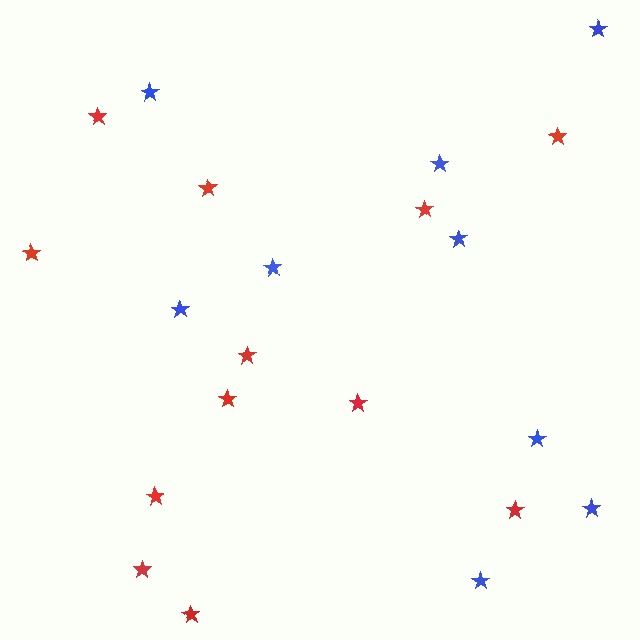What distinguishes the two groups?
There are 2 groups: one group of blue stars (9) and one group of red stars (12).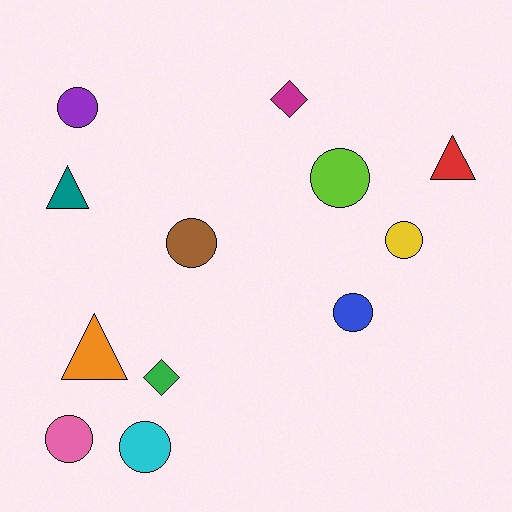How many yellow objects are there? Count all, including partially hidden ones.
There is 1 yellow object.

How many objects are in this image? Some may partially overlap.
There are 12 objects.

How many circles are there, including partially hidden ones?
There are 7 circles.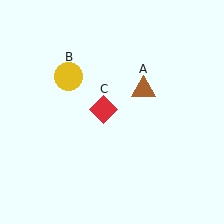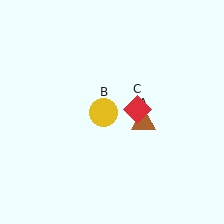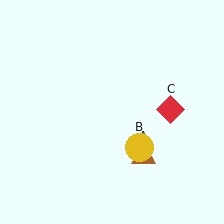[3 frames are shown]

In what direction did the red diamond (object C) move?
The red diamond (object C) moved right.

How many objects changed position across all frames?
3 objects changed position: brown triangle (object A), yellow circle (object B), red diamond (object C).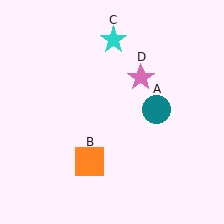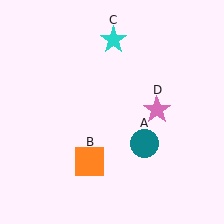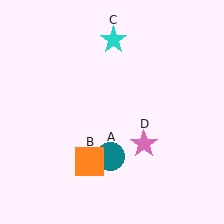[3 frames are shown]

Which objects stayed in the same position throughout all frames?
Orange square (object B) and cyan star (object C) remained stationary.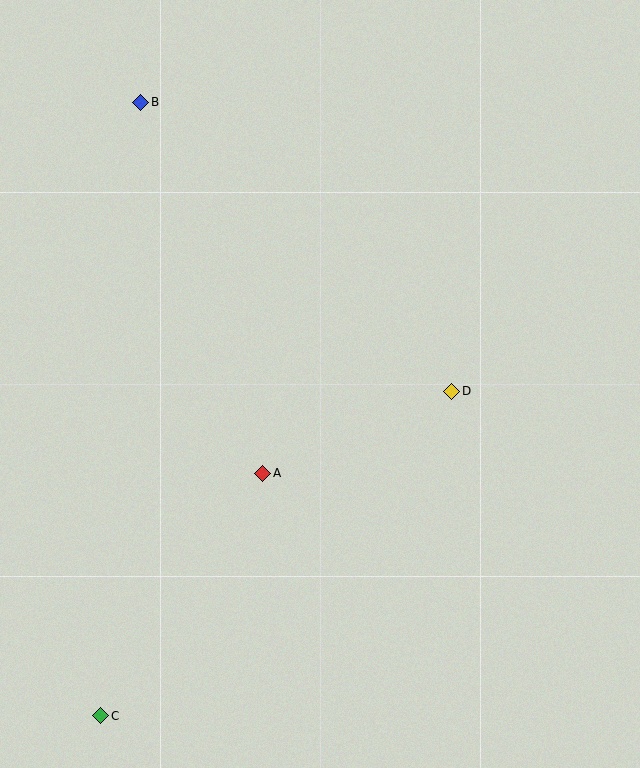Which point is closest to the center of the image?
Point A at (263, 473) is closest to the center.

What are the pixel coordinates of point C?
Point C is at (101, 716).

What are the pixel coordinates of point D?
Point D is at (452, 391).